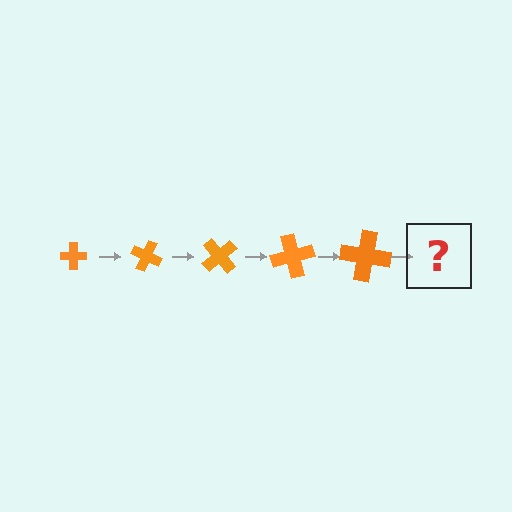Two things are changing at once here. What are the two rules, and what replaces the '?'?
The two rules are that the cross grows larger each step and it rotates 25 degrees each step. The '?' should be a cross, larger than the previous one and rotated 125 degrees from the start.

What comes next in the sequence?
The next element should be a cross, larger than the previous one and rotated 125 degrees from the start.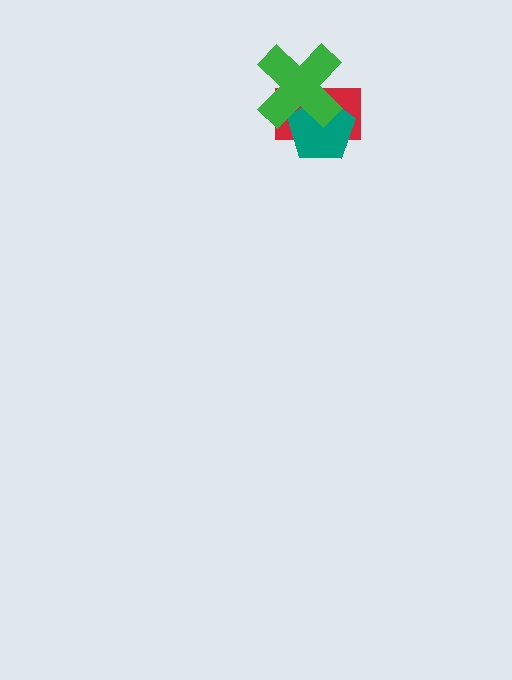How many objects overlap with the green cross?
2 objects overlap with the green cross.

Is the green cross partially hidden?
No, no other shape covers it.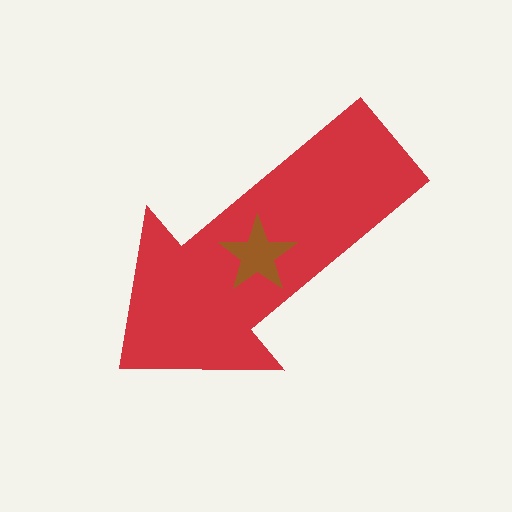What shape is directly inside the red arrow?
The brown star.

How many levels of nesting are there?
2.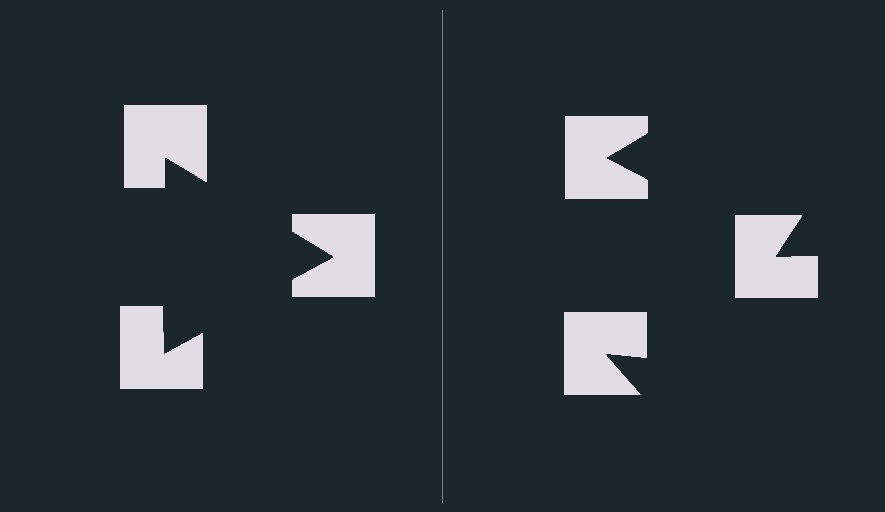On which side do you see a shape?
An illusory triangle appears on the left side. On the right side the wedge cuts are rotated, so no coherent shape forms.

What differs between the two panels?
The notched squares are positioned identically on both sides; only the wedge orientations differ. On the left they align to a triangle; on the right they are misaligned.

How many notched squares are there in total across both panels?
6 — 3 on each side.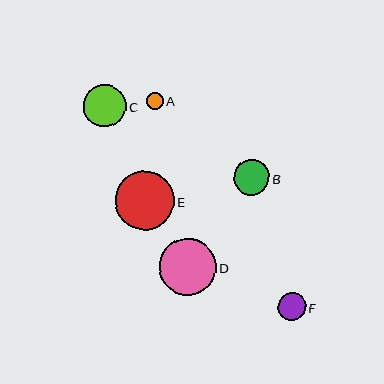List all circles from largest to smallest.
From largest to smallest: E, D, C, B, F, A.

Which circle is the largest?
Circle E is the largest with a size of approximately 59 pixels.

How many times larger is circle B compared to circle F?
Circle B is approximately 1.3 times the size of circle F.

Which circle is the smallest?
Circle A is the smallest with a size of approximately 17 pixels.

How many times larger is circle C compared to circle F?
Circle C is approximately 1.5 times the size of circle F.